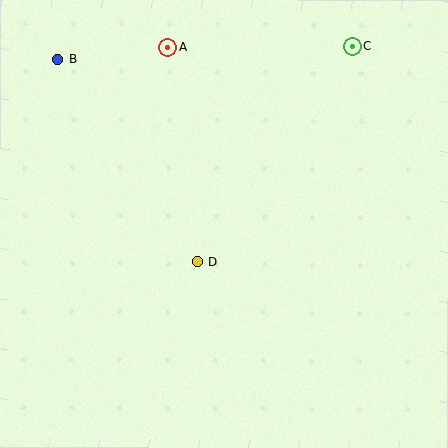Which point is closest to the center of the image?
Point D at (197, 262) is closest to the center.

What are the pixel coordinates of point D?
Point D is at (197, 262).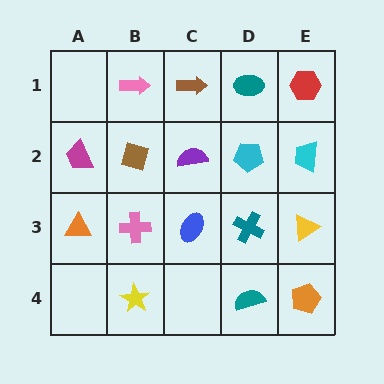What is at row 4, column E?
An orange pentagon.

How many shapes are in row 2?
5 shapes.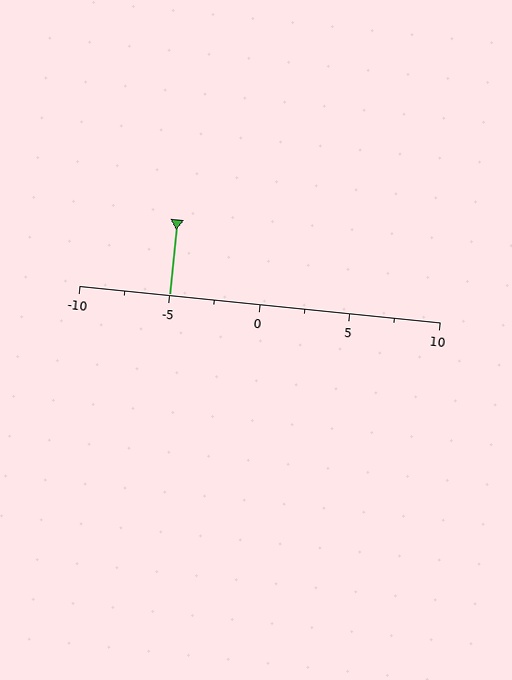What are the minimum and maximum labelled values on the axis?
The axis runs from -10 to 10.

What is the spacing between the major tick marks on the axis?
The major ticks are spaced 5 apart.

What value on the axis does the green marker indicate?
The marker indicates approximately -5.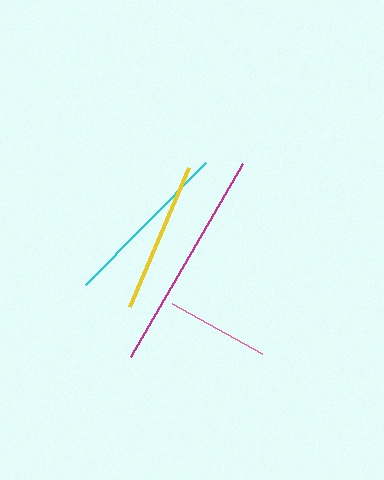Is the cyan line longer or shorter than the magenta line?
The magenta line is longer than the cyan line.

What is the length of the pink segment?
The pink segment is approximately 103 pixels long.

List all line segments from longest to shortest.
From longest to shortest: magenta, cyan, yellow, pink.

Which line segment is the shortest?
The pink line is the shortest at approximately 103 pixels.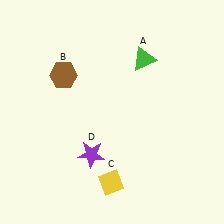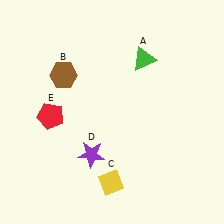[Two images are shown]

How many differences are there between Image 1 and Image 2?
There is 1 difference between the two images.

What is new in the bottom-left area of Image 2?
A red pentagon (E) was added in the bottom-left area of Image 2.